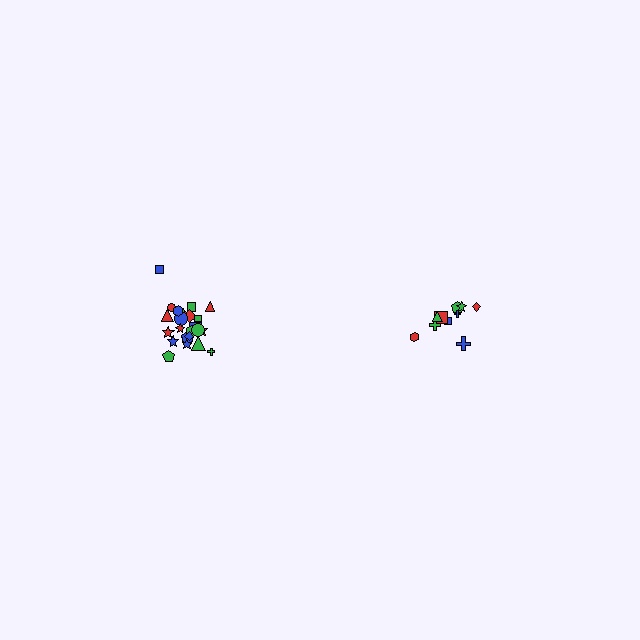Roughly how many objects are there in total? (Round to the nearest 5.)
Roughly 35 objects in total.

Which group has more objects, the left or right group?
The left group.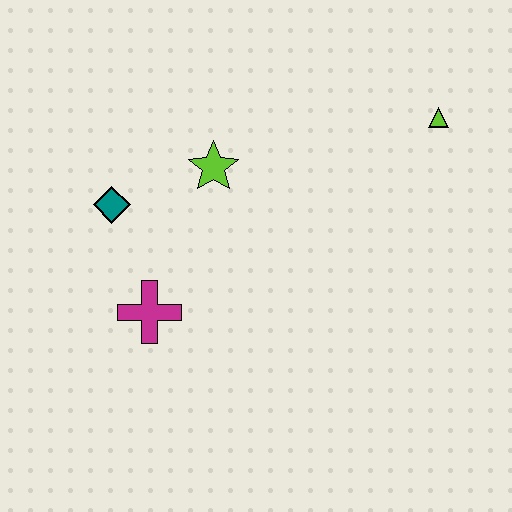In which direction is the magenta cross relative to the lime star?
The magenta cross is below the lime star.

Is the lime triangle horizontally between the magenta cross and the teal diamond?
No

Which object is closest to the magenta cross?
The teal diamond is closest to the magenta cross.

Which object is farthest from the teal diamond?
The lime triangle is farthest from the teal diamond.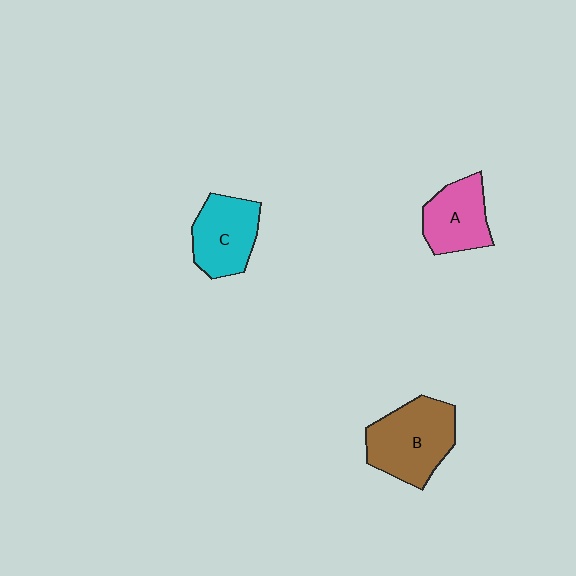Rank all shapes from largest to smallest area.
From largest to smallest: B (brown), C (cyan), A (pink).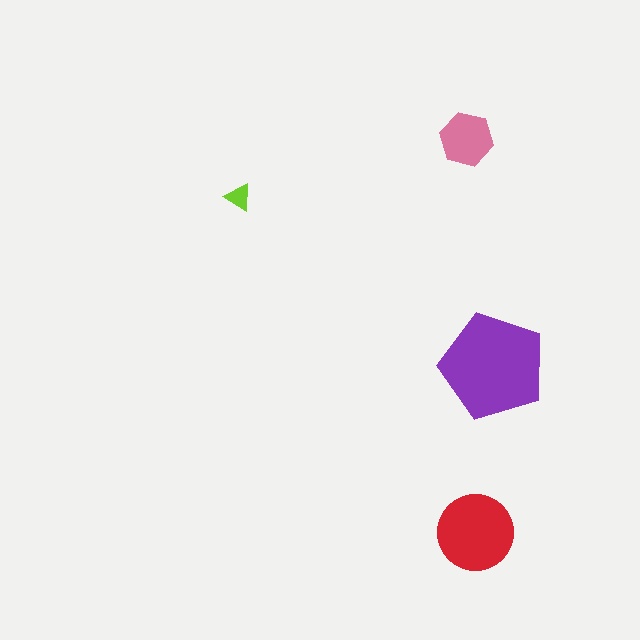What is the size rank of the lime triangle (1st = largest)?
4th.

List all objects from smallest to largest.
The lime triangle, the pink hexagon, the red circle, the purple pentagon.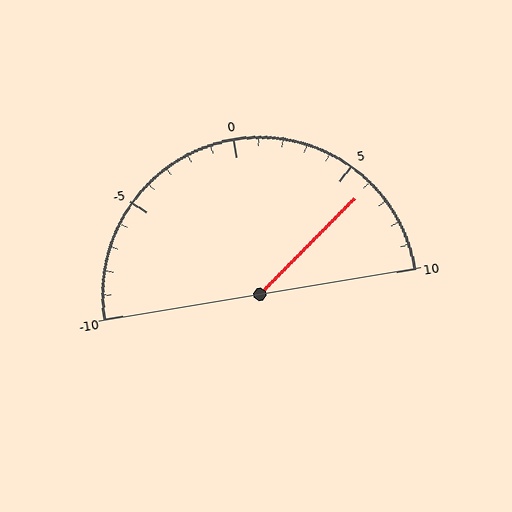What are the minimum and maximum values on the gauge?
The gauge ranges from -10 to 10.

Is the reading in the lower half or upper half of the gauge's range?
The reading is in the upper half of the range (-10 to 10).